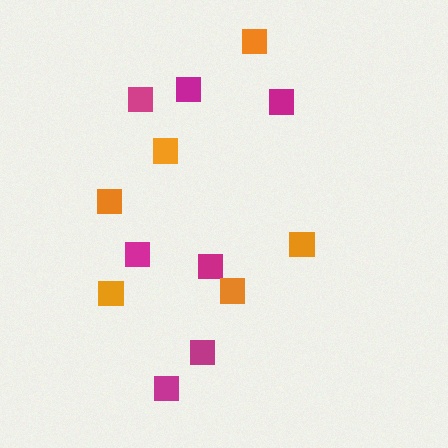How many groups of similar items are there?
There are 2 groups: one group of magenta squares (7) and one group of orange squares (6).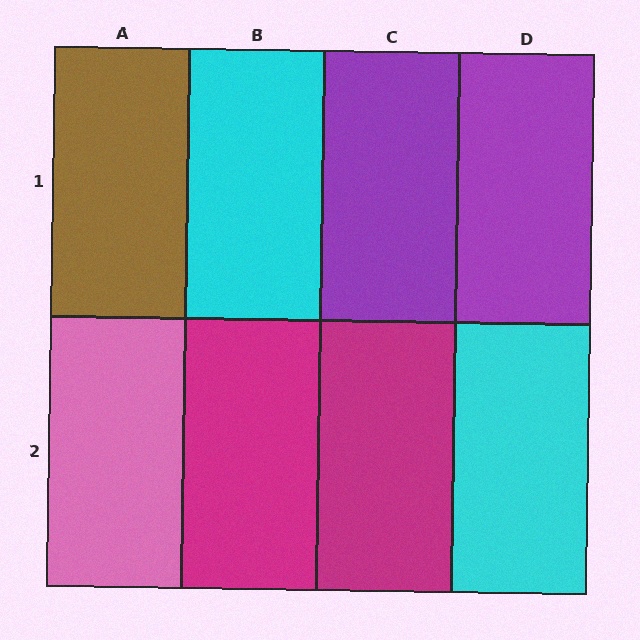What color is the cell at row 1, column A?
Brown.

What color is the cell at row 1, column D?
Purple.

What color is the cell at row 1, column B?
Cyan.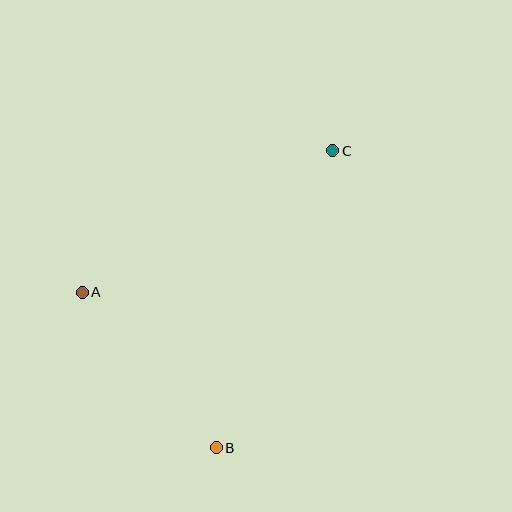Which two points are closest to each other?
Points A and B are closest to each other.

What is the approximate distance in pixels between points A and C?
The distance between A and C is approximately 288 pixels.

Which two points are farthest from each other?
Points B and C are farthest from each other.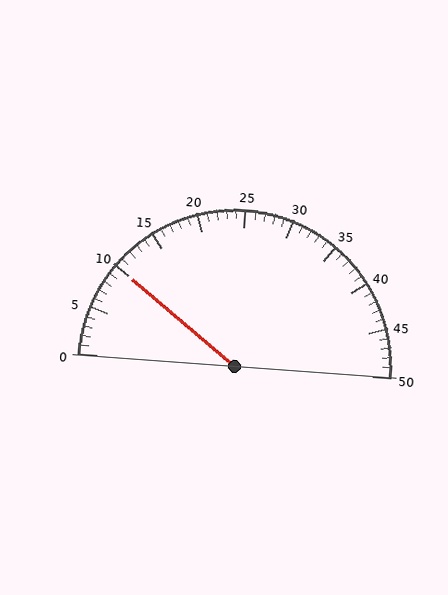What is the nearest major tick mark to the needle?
The nearest major tick mark is 10.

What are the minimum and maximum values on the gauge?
The gauge ranges from 0 to 50.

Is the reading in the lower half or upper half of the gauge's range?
The reading is in the lower half of the range (0 to 50).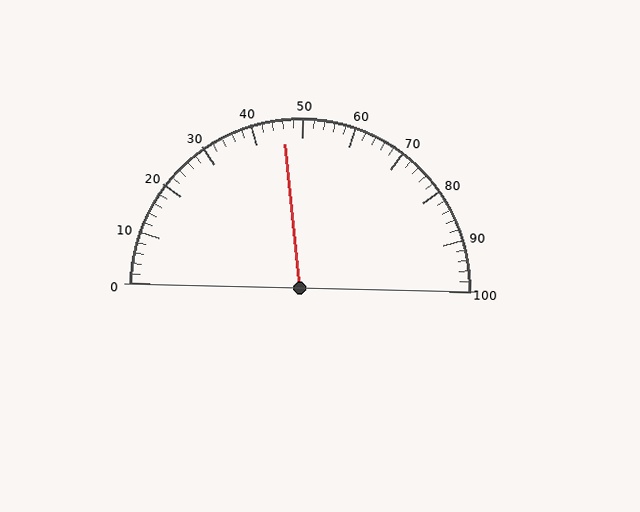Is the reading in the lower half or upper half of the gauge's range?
The reading is in the lower half of the range (0 to 100).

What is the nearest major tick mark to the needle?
The nearest major tick mark is 50.